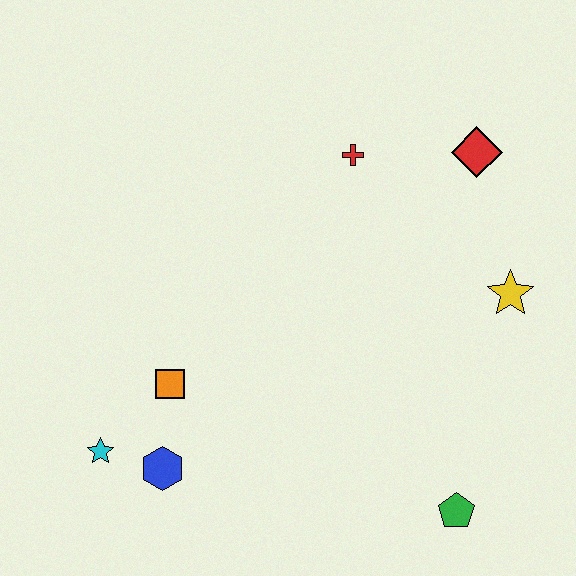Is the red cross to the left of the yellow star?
Yes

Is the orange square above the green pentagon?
Yes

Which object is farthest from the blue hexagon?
The red diamond is farthest from the blue hexagon.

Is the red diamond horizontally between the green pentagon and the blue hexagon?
No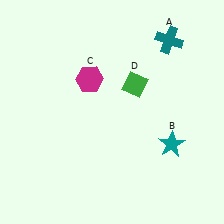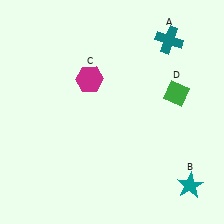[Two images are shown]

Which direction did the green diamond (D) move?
The green diamond (D) moved right.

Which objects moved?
The objects that moved are: the teal star (B), the green diamond (D).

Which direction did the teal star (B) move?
The teal star (B) moved down.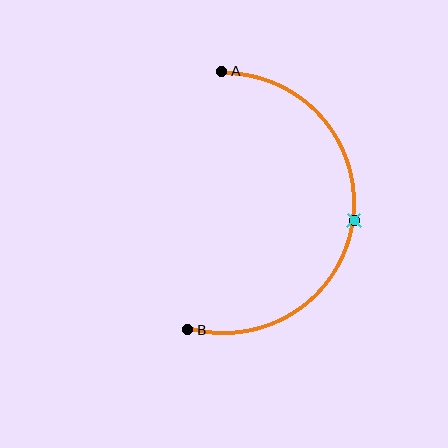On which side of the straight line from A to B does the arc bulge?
The arc bulges to the right of the straight line connecting A and B.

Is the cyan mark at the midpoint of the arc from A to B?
Yes. The cyan mark lies on the arc at equal arc-length from both A and B — it is the arc midpoint.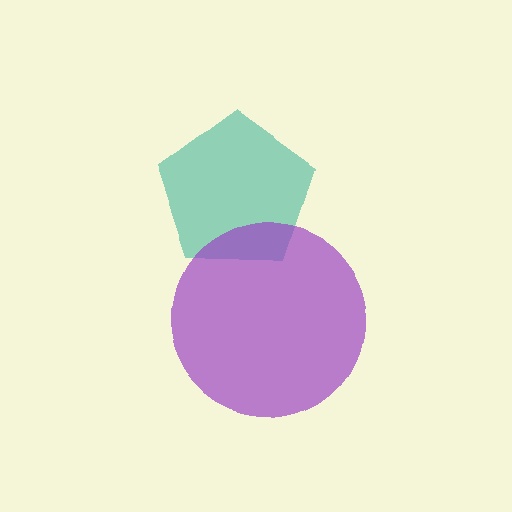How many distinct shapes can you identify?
There are 2 distinct shapes: a teal pentagon, a purple circle.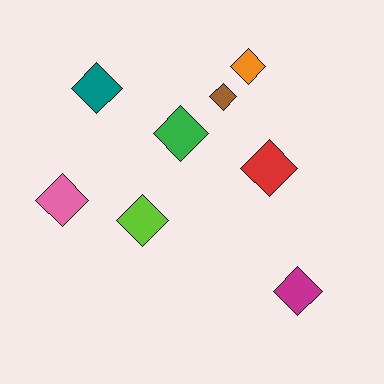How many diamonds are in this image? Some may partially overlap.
There are 8 diamonds.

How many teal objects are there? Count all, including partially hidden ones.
There is 1 teal object.